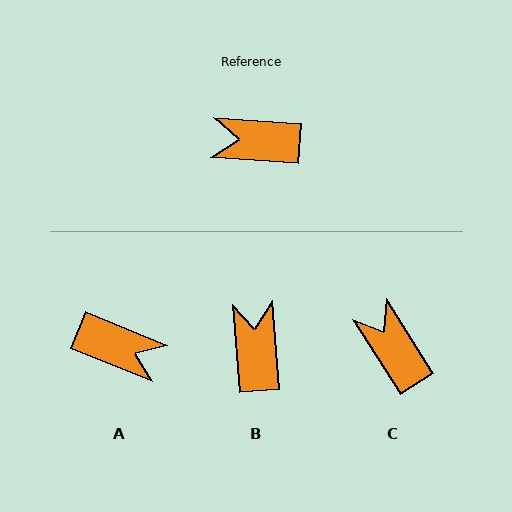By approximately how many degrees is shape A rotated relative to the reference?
Approximately 162 degrees counter-clockwise.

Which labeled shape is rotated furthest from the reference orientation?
A, about 162 degrees away.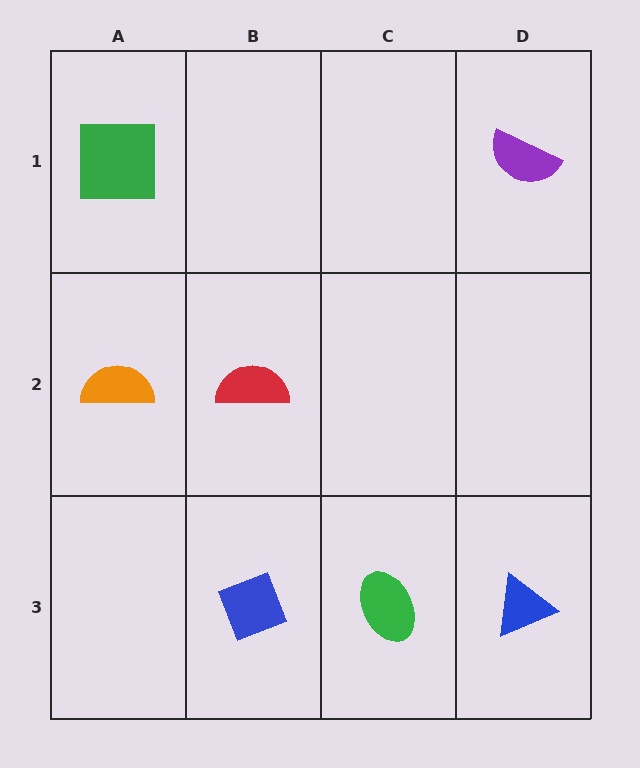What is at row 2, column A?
An orange semicircle.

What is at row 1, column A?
A green square.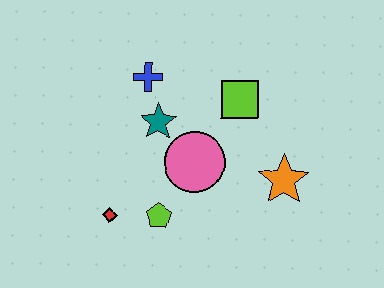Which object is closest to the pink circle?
The teal star is closest to the pink circle.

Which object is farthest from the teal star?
The orange star is farthest from the teal star.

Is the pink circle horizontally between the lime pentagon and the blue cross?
No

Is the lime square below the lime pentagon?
No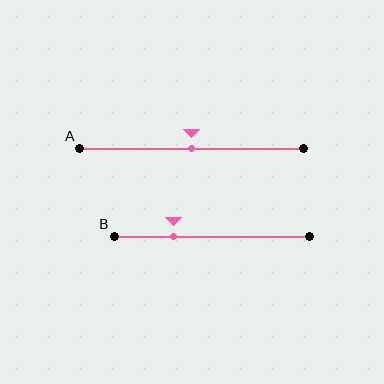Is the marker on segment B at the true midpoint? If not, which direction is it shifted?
No, the marker on segment B is shifted to the left by about 20% of the segment length.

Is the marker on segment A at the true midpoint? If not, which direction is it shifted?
Yes, the marker on segment A is at the true midpoint.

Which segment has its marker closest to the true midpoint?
Segment A has its marker closest to the true midpoint.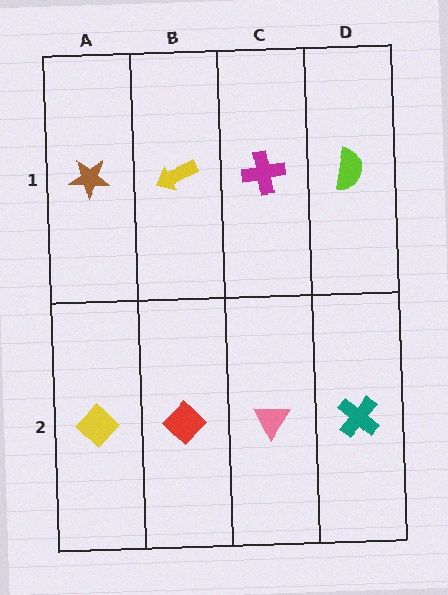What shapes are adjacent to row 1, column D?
A teal cross (row 2, column D), a magenta cross (row 1, column C).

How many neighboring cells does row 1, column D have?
2.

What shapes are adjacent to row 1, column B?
A red diamond (row 2, column B), a brown star (row 1, column A), a magenta cross (row 1, column C).